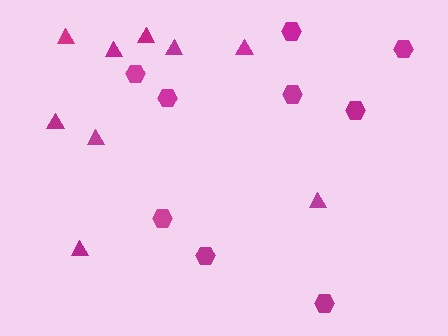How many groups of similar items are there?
There are 2 groups: one group of triangles (9) and one group of hexagons (9).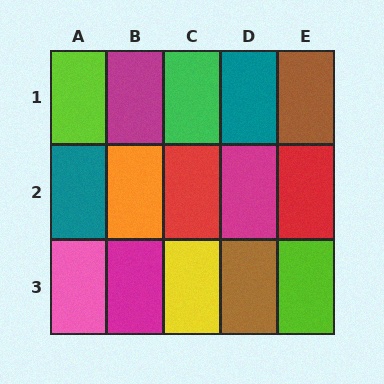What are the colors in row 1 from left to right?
Lime, magenta, green, teal, brown.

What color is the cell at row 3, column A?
Pink.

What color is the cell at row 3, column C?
Yellow.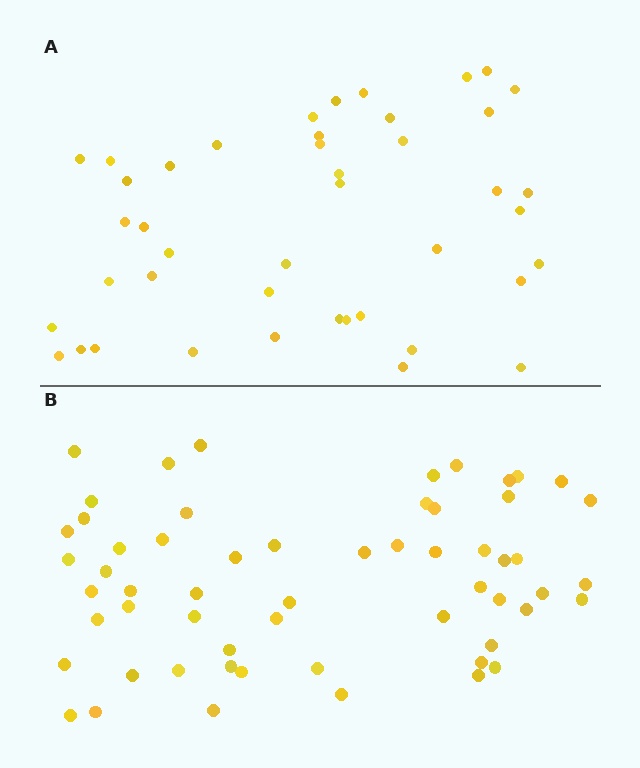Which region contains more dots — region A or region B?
Region B (the bottom region) has more dots.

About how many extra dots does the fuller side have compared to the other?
Region B has approximately 15 more dots than region A.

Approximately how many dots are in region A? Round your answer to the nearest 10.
About 40 dots. (The exact count is 43, which rounds to 40.)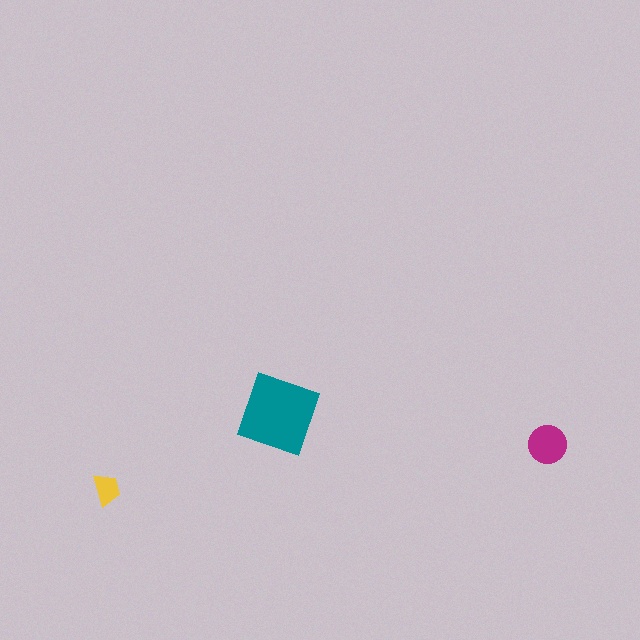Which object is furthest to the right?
The magenta circle is rightmost.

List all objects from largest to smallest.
The teal diamond, the magenta circle, the yellow trapezoid.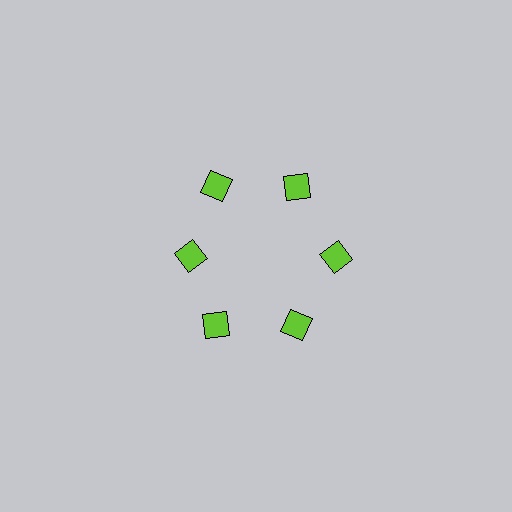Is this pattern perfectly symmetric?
No. The 6 lime squares are arranged in a ring, but one element near the 9 o'clock position is pulled inward toward the center, breaking the 6-fold rotational symmetry.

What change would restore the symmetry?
The symmetry would be restored by moving it outward, back onto the ring so that all 6 squares sit at equal angles and equal distance from the center.